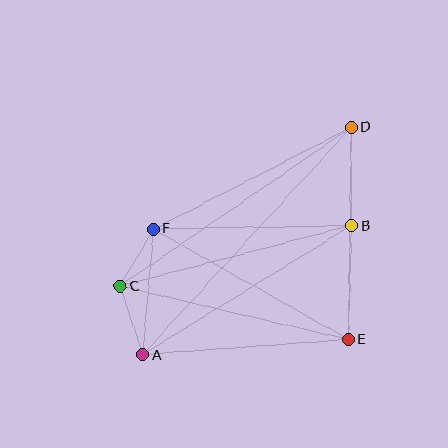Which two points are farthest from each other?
Points A and D are farthest from each other.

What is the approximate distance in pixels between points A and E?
The distance between A and E is approximately 206 pixels.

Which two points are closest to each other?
Points C and F are closest to each other.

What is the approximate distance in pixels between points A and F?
The distance between A and F is approximately 126 pixels.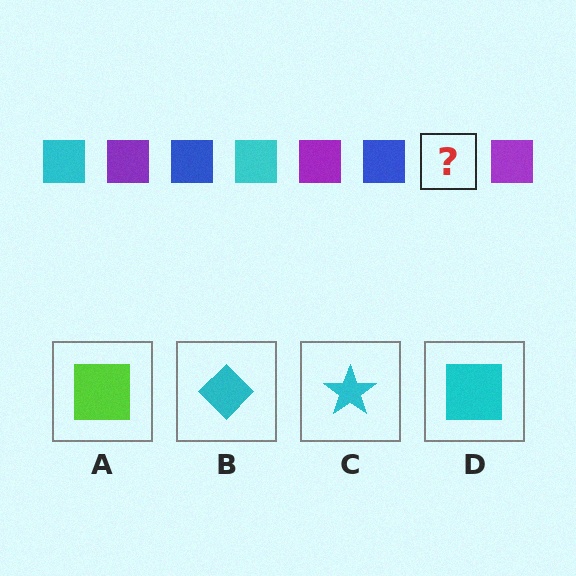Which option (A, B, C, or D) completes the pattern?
D.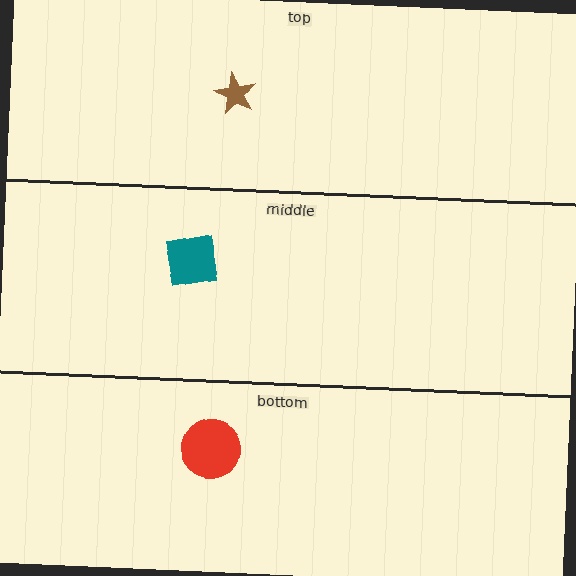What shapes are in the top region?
The brown star.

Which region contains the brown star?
The top region.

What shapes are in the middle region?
The teal square.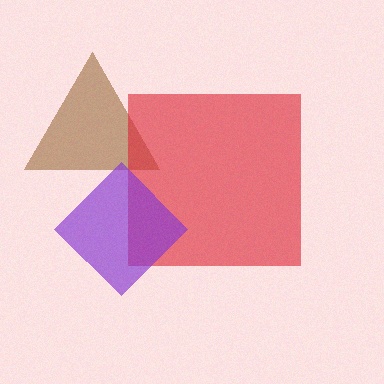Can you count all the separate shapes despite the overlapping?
Yes, there are 3 separate shapes.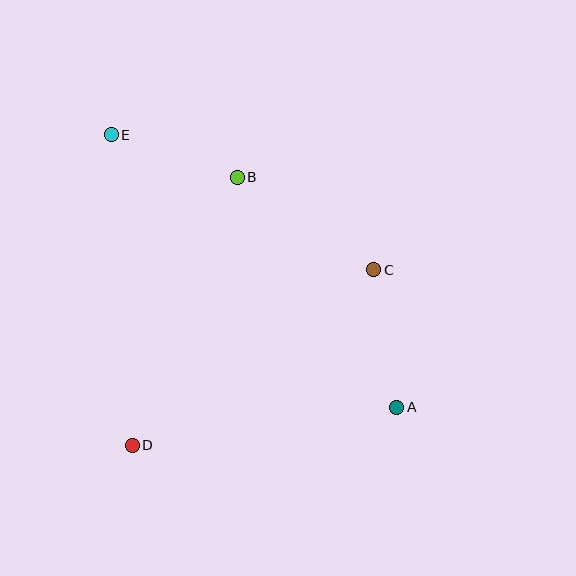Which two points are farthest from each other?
Points A and E are farthest from each other.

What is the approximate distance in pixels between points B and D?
The distance between B and D is approximately 288 pixels.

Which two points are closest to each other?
Points B and E are closest to each other.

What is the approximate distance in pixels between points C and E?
The distance between C and E is approximately 295 pixels.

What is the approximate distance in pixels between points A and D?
The distance between A and D is approximately 267 pixels.